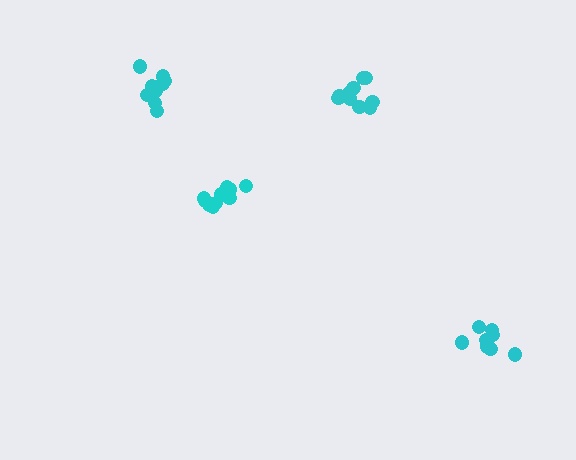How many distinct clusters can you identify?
There are 4 distinct clusters.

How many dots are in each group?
Group 1: 12 dots, Group 2: 10 dots, Group 3: 10 dots, Group 4: 9 dots (41 total).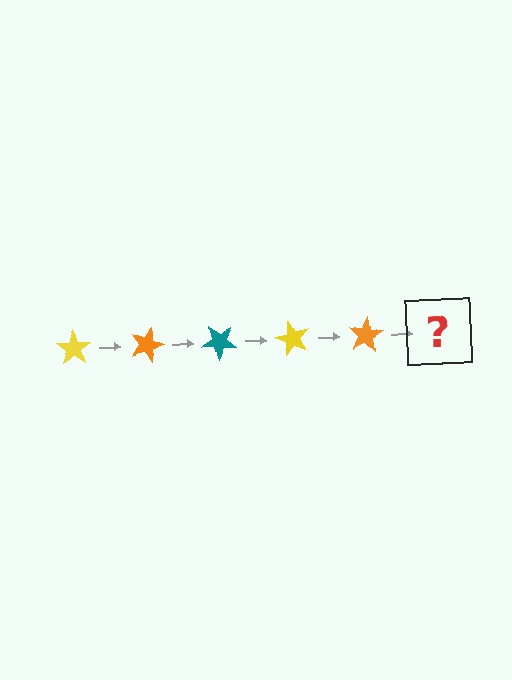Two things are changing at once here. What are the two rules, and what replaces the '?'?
The two rules are that it rotates 20 degrees each step and the color cycles through yellow, orange, and teal. The '?' should be a teal star, rotated 100 degrees from the start.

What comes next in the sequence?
The next element should be a teal star, rotated 100 degrees from the start.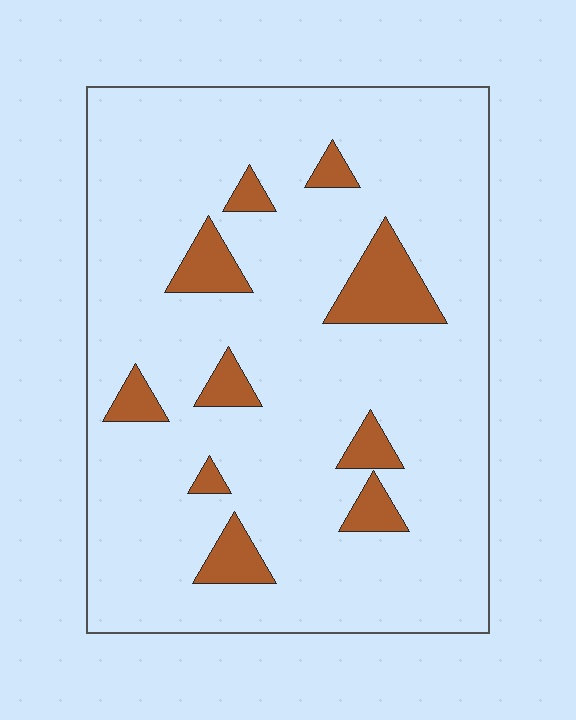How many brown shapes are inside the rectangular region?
10.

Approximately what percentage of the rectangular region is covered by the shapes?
Approximately 10%.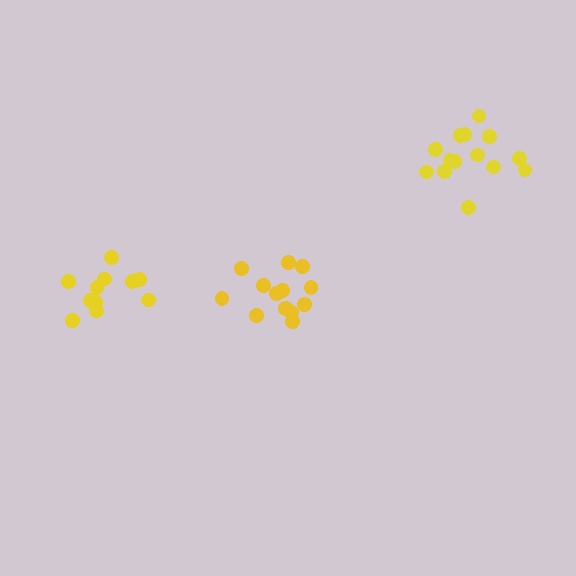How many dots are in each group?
Group 1: 13 dots, Group 2: 14 dots, Group 3: 11 dots (38 total).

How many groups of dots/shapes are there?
There are 3 groups.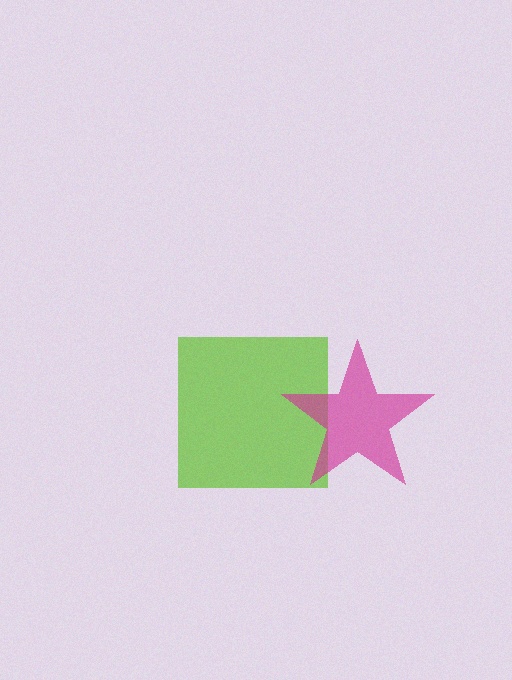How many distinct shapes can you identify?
There are 2 distinct shapes: a lime square, a magenta star.